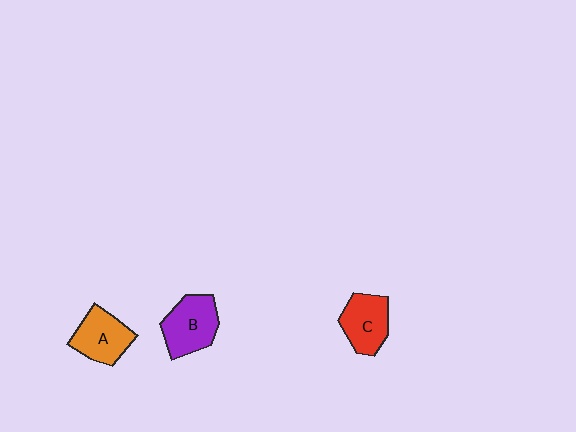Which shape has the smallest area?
Shape C (red).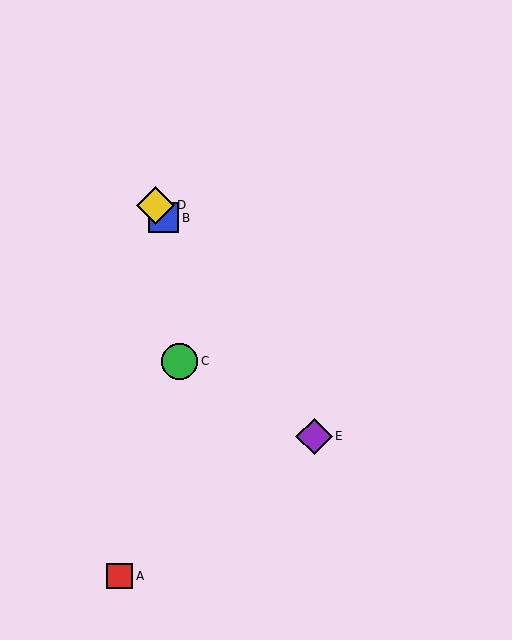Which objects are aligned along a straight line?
Objects B, D, E are aligned along a straight line.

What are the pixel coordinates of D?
Object D is at (155, 205).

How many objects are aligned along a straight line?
3 objects (B, D, E) are aligned along a straight line.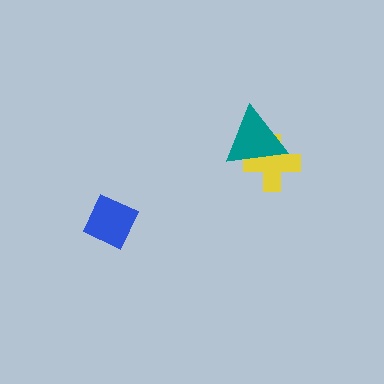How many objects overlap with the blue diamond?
0 objects overlap with the blue diamond.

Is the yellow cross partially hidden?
Yes, it is partially covered by another shape.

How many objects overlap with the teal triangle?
1 object overlaps with the teal triangle.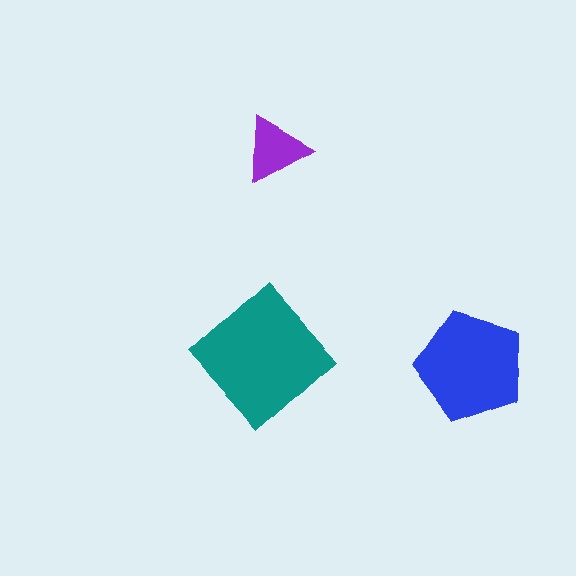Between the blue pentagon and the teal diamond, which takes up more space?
The teal diamond.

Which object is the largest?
The teal diamond.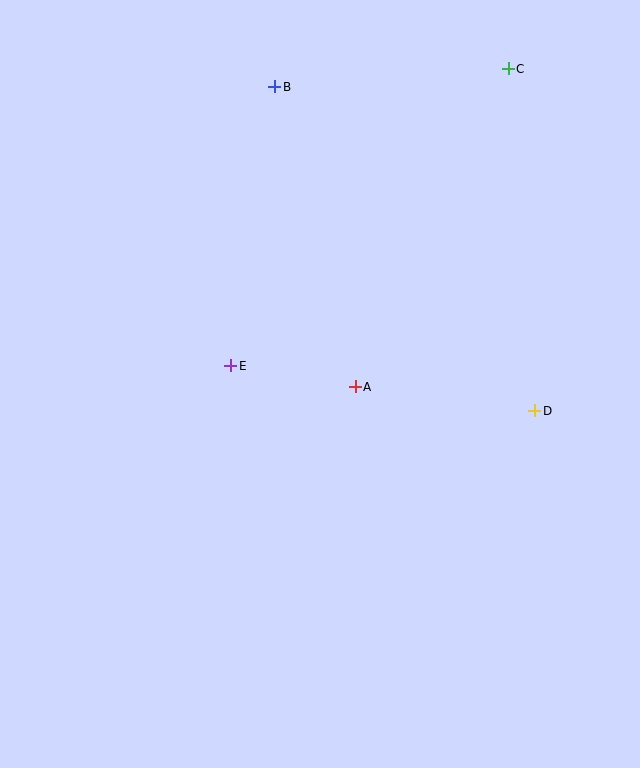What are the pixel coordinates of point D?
Point D is at (535, 411).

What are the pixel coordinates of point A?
Point A is at (355, 387).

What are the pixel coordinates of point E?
Point E is at (231, 366).